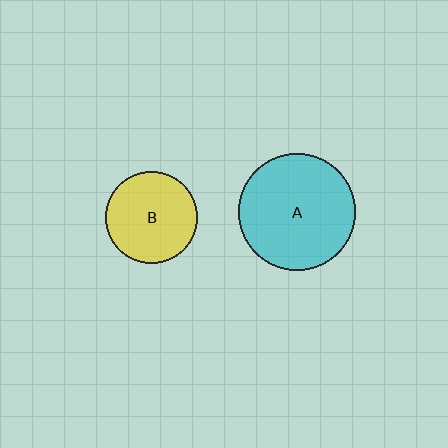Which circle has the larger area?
Circle A (cyan).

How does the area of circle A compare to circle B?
Approximately 1.6 times.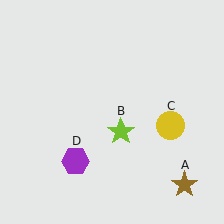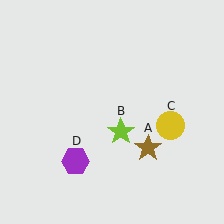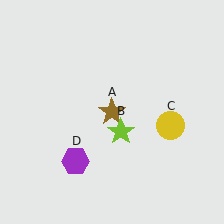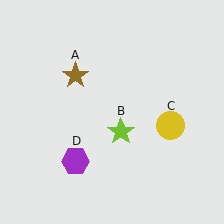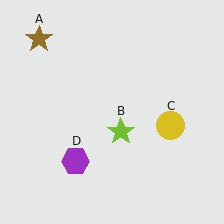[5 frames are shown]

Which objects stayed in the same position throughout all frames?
Lime star (object B) and yellow circle (object C) and purple hexagon (object D) remained stationary.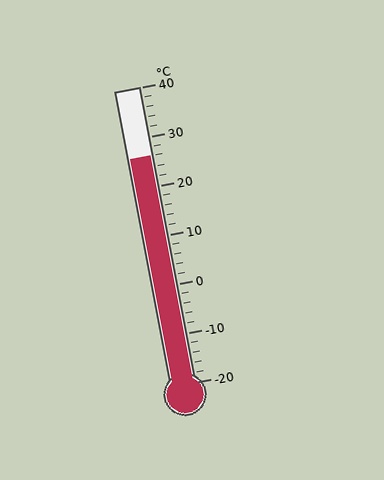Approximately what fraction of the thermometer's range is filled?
The thermometer is filled to approximately 75% of its range.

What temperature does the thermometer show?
The thermometer shows approximately 26°C.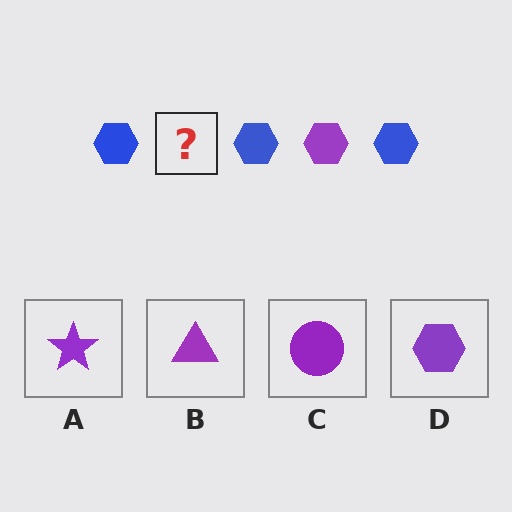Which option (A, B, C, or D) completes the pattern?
D.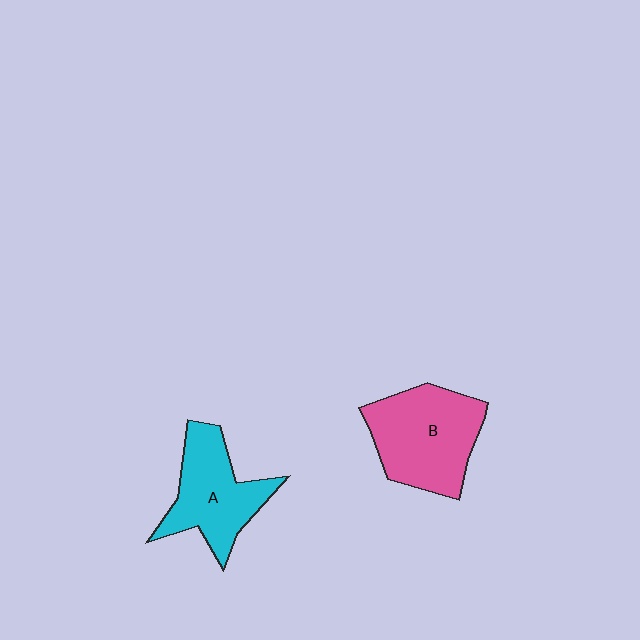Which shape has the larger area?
Shape B (pink).